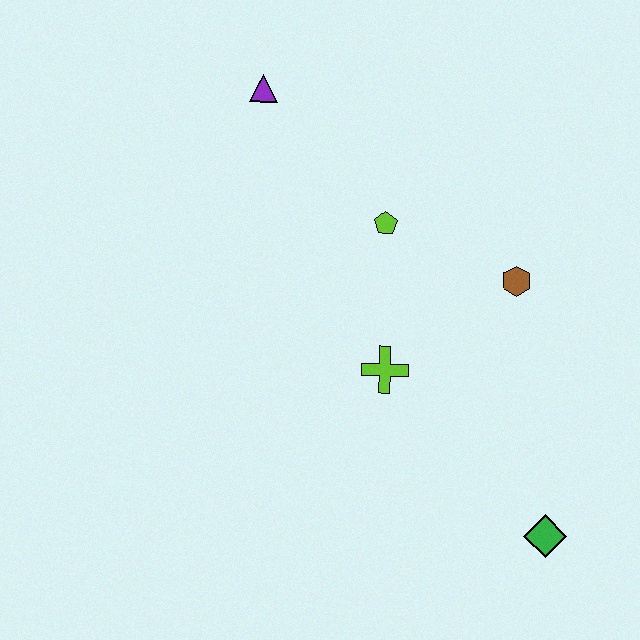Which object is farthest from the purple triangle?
The green diamond is farthest from the purple triangle.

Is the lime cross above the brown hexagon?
No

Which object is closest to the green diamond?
The lime cross is closest to the green diamond.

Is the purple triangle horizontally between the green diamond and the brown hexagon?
No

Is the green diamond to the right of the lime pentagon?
Yes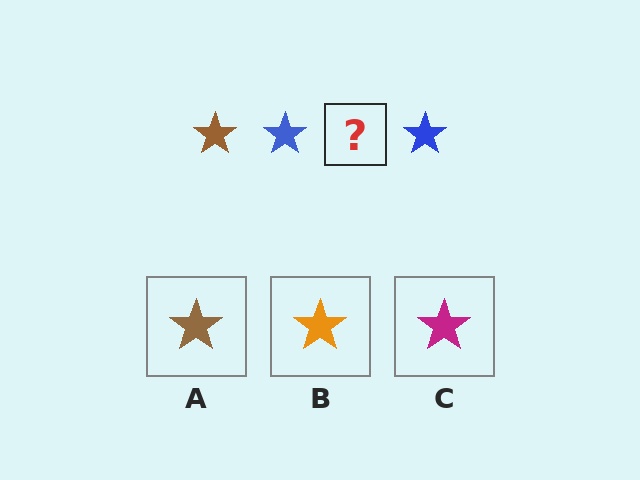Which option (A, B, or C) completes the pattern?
A.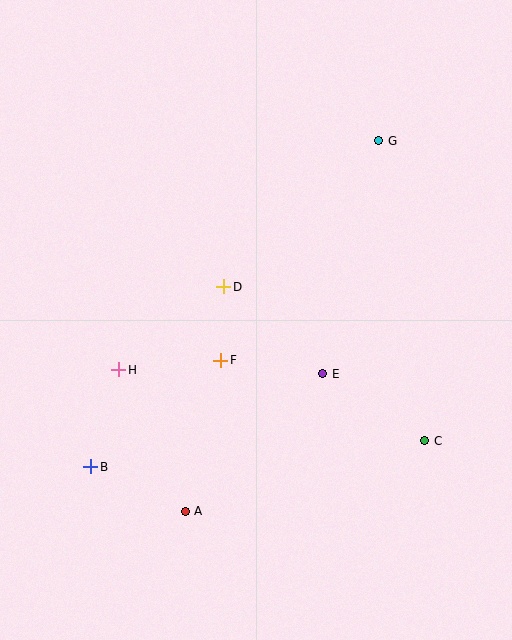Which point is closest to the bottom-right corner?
Point C is closest to the bottom-right corner.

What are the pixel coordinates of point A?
Point A is at (185, 511).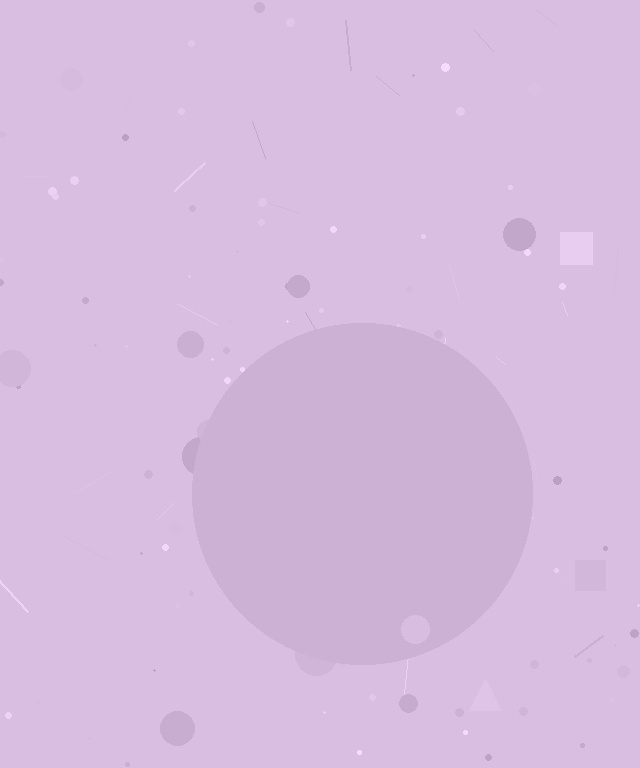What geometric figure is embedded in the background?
A circle is embedded in the background.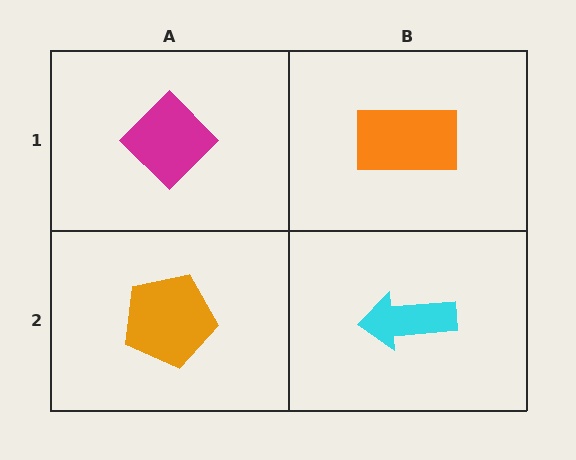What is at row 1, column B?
An orange rectangle.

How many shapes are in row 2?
2 shapes.